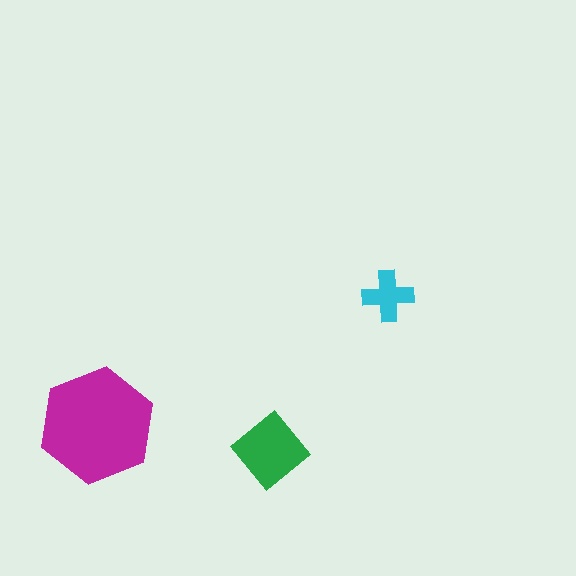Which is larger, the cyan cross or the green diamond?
The green diamond.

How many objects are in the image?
There are 3 objects in the image.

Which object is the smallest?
The cyan cross.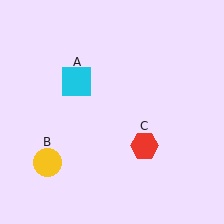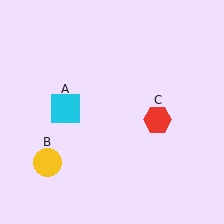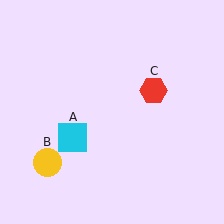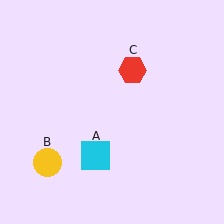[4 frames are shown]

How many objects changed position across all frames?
2 objects changed position: cyan square (object A), red hexagon (object C).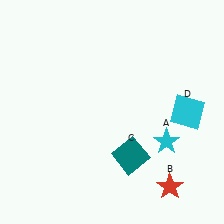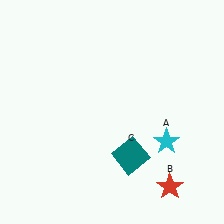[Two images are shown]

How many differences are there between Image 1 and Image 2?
There is 1 difference between the two images.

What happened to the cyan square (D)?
The cyan square (D) was removed in Image 2. It was in the bottom-right area of Image 1.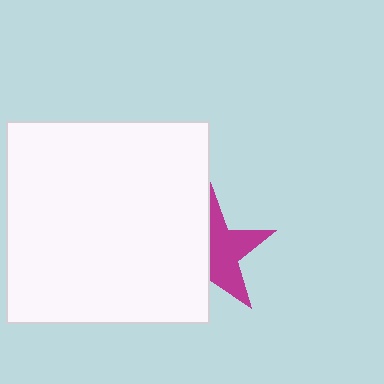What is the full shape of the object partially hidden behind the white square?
The partially hidden object is a magenta star.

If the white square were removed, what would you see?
You would see the complete magenta star.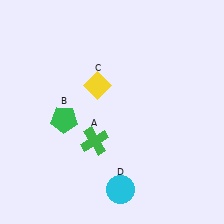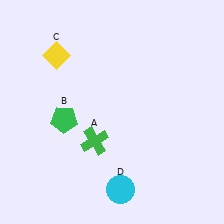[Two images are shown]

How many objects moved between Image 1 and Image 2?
1 object moved between the two images.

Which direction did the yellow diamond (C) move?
The yellow diamond (C) moved left.